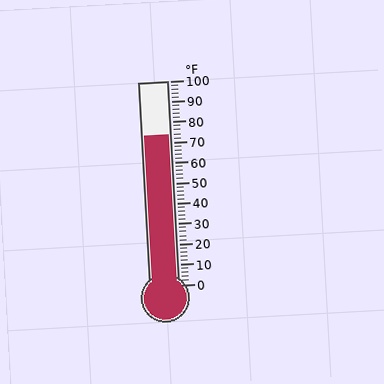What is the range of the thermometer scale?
The thermometer scale ranges from 0°F to 100°F.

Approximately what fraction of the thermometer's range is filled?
The thermometer is filled to approximately 75% of its range.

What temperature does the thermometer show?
The thermometer shows approximately 74°F.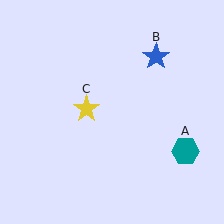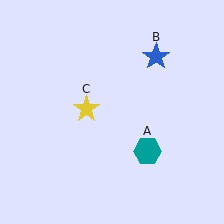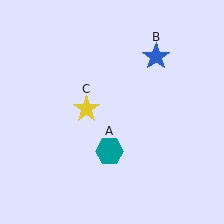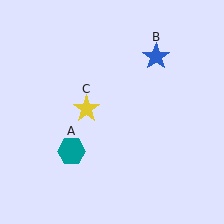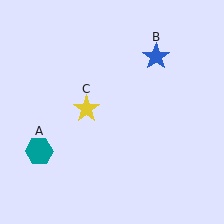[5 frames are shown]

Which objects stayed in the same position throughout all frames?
Blue star (object B) and yellow star (object C) remained stationary.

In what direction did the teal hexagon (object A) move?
The teal hexagon (object A) moved left.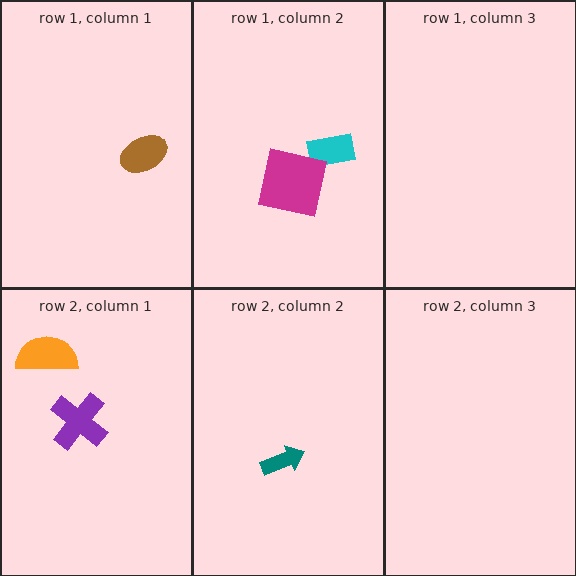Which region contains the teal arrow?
The row 2, column 2 region.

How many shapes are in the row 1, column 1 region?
1.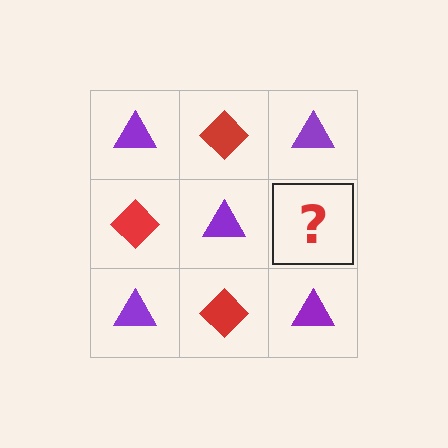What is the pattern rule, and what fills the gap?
The rule is that it alternates purple triangle and red diamond in a checkerboard pattern. The gap should be filled with a red diamond.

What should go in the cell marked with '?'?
The missing cell should contain a red diamond.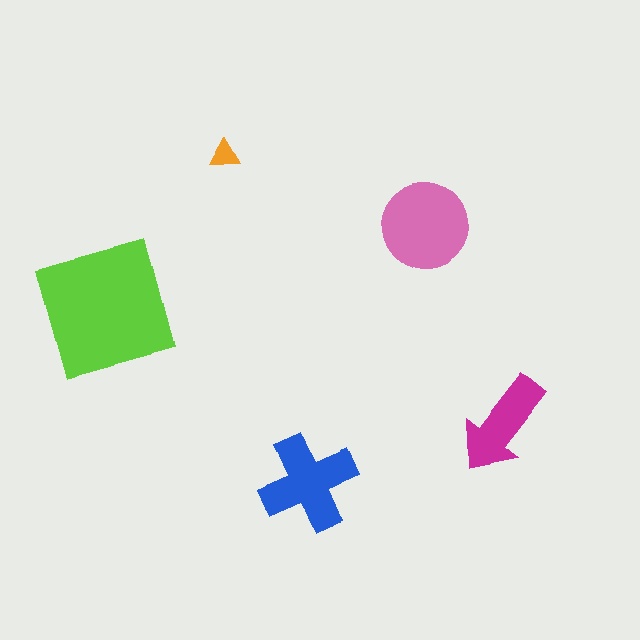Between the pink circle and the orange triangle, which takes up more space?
The pink circle.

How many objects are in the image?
There are 5 objects in the image.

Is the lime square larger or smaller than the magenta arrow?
Larger.